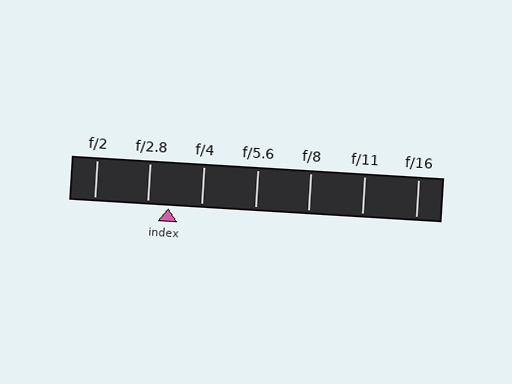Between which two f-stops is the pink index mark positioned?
The index mark is between f/2.8 and f/4.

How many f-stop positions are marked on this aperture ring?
There are 7 f-stop positions marked.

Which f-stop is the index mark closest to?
The index mark is closest to f/2.8.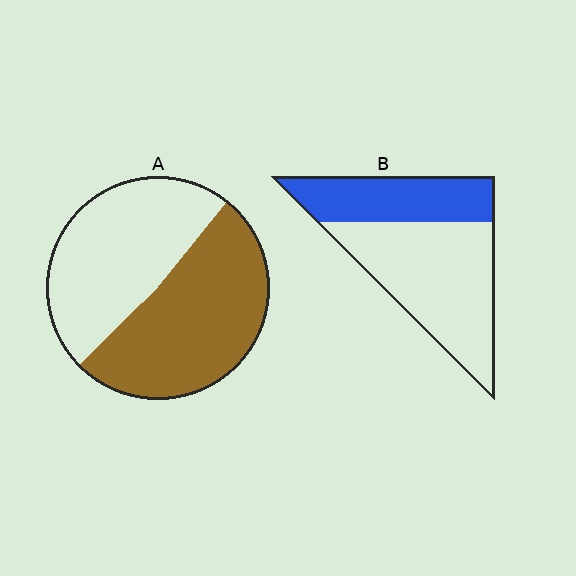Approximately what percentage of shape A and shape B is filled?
A is approximately 50% and B is approximately 35%.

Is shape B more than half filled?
No.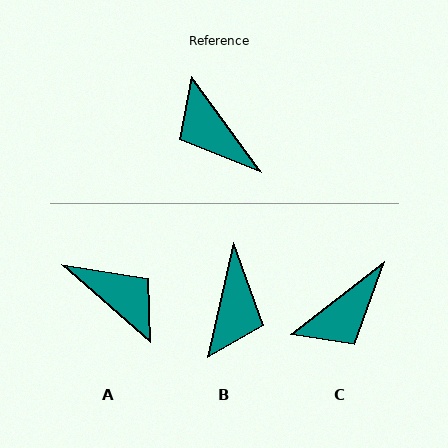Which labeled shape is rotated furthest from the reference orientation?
A, about 167 degrees away.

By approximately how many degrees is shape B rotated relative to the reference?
Approximately 132 degrees counter-clockwise.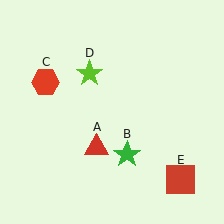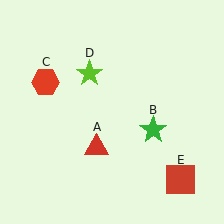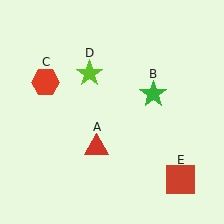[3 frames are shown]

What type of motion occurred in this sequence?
The green star (object B) rotated counterclockwise around the center of the scene.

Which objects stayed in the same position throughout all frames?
Red triangle (object A) and red hexagon (object C) and lime star (object D) and red square (object E) remained stationary.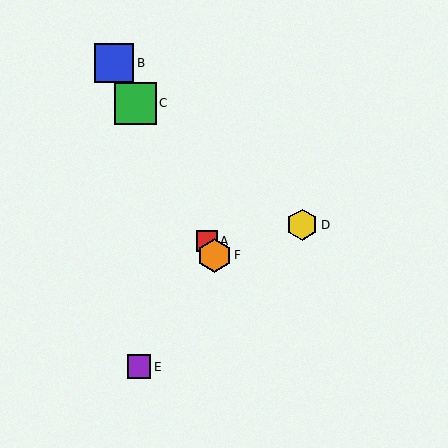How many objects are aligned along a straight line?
4 objects (A, B, C, F) are aligned along a straight line.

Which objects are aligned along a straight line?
Objects A, B, C, F are aligned along a straight line.